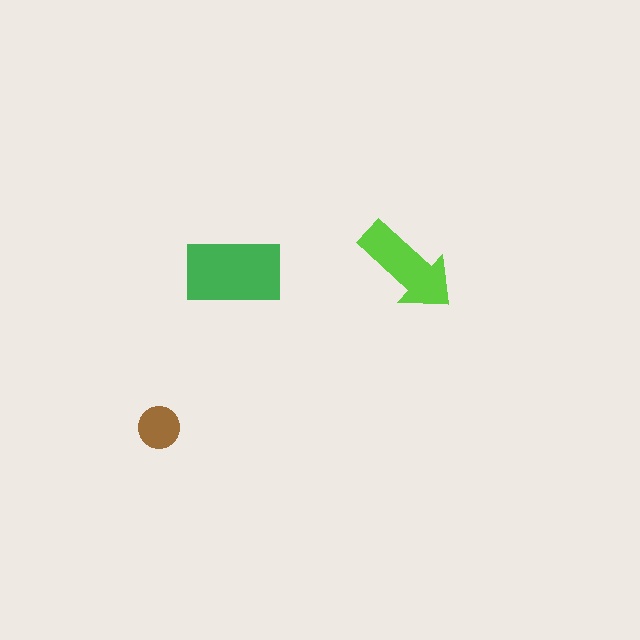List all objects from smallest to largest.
The brown circle, the lime arrow, the green rectangle.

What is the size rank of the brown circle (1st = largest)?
3rd.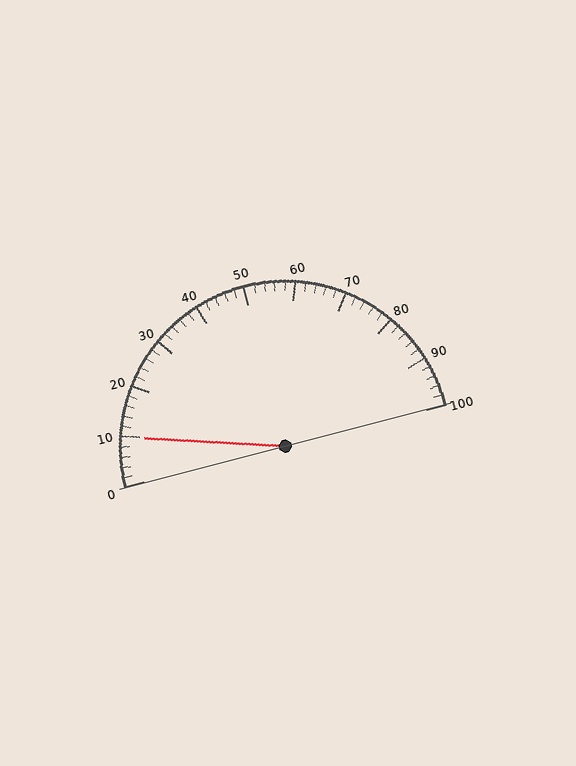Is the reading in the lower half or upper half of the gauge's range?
The reading is in the lower half of the range (0 to 100).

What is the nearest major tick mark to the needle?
The nearest major tick mark is 10.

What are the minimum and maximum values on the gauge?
The gauge ranges from 0 to 100.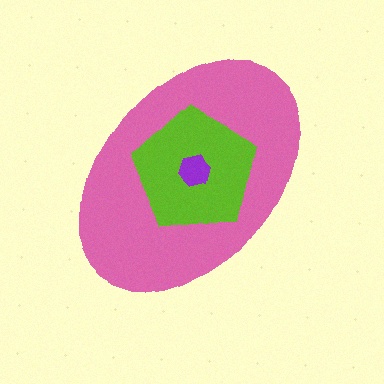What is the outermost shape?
The pink ellipse.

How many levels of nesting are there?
3.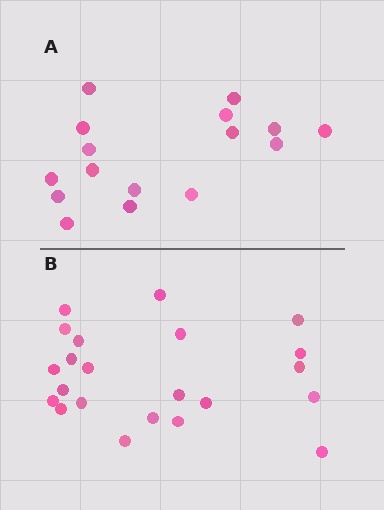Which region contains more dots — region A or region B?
Region B (the bottom region) has more dots.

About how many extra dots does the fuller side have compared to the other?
Region B has about 6 more dots than region A.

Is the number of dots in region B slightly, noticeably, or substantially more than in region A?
Region B has noticeably more, but not dramatically so. The ratio is roughly 1.4 to 1.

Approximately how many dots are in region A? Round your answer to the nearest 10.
About 20 dots. (The exact count is 16, which rounds to 20.)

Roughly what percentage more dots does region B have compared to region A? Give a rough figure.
About 40% more.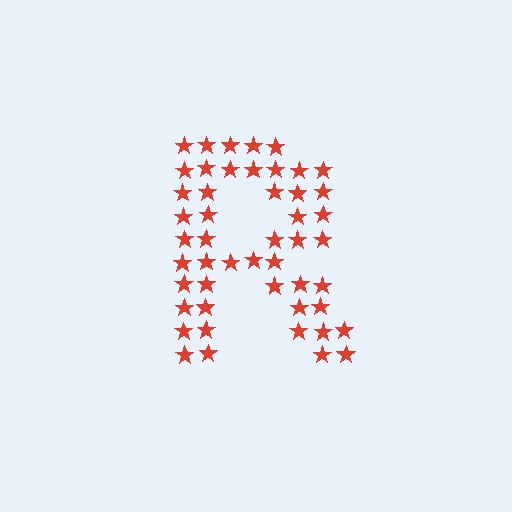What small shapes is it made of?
It is made of small stars.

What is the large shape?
The large shape is the letter R.